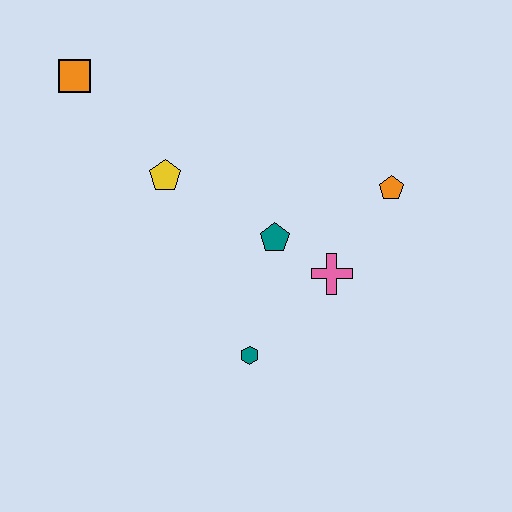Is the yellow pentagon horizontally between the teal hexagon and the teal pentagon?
No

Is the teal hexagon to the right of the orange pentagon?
No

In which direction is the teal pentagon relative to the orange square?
The teal pentagon is to the right of the orange square.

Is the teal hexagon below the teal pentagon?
Yes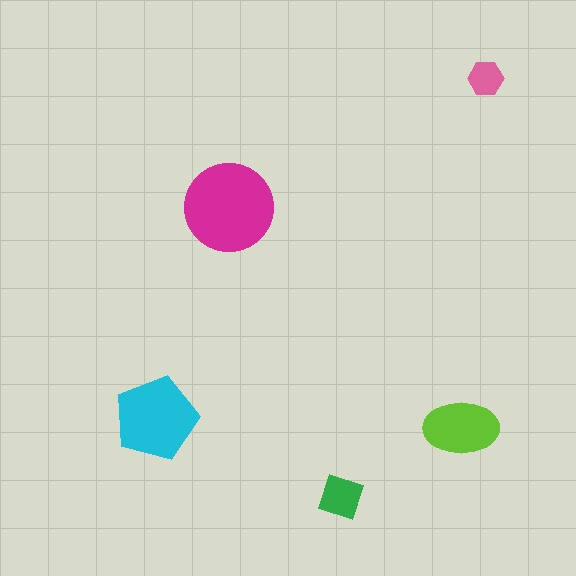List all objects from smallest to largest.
The pink hexagon, the green square, the lime ellipse, the cyan pentagon, the magenta circle.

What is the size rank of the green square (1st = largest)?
4th.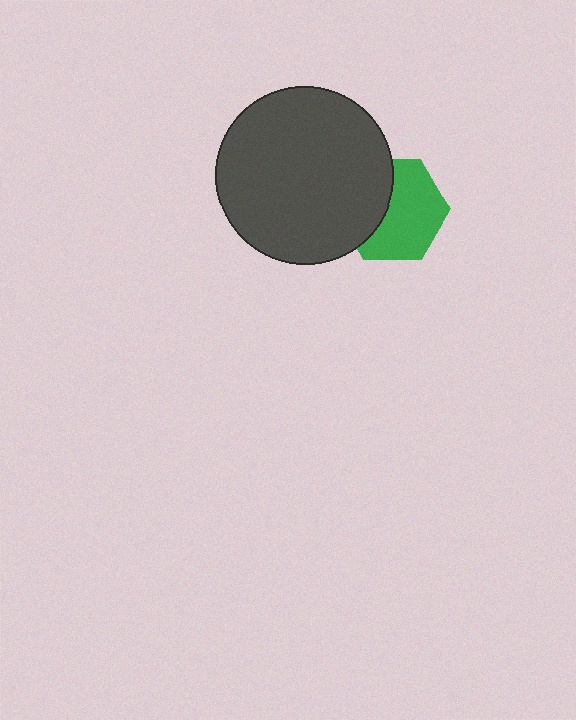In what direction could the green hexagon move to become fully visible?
The green hexagon could move right. That would shift it out from behind the dark gray circle entirely.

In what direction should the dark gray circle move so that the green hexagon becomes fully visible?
The dark gray circle should move left. That is the shortest direction to clear the overlap and leave the green hexagon fully visible.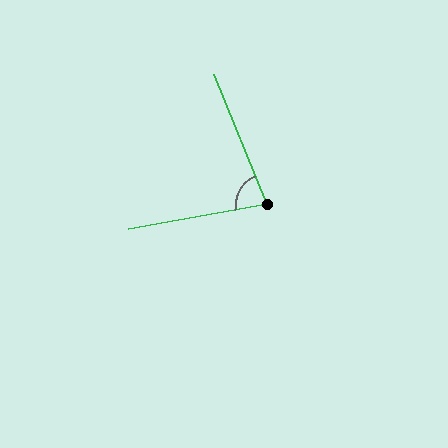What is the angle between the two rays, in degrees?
Approximately 78 degrees.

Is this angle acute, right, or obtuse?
It is acute.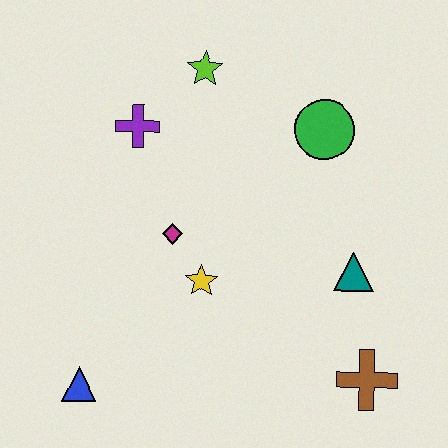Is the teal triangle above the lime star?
No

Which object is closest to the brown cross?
The teal triangle is closest to the brown cross.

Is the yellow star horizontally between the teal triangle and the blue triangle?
Yes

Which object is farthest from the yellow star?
The lime star is farthest from the yellow star.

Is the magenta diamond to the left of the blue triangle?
No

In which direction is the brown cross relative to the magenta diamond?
The brown cross is to the right of the magenta diamond.